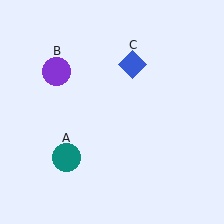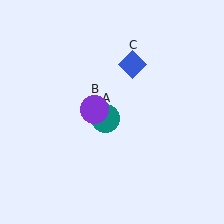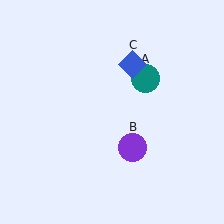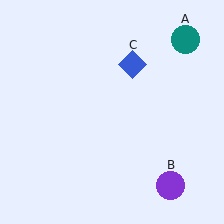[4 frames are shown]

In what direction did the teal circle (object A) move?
The teal circle (object A) moved up and to the right.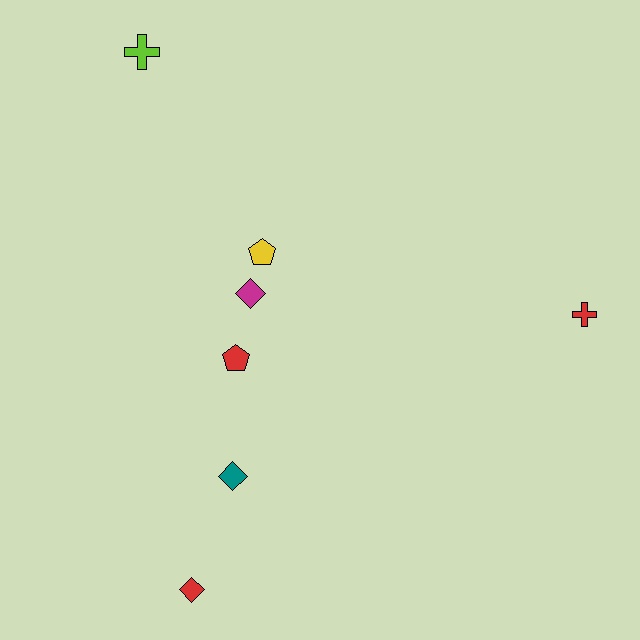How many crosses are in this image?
There are 2 crosses.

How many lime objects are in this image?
There is 1 lime object.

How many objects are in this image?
There are 7 objects.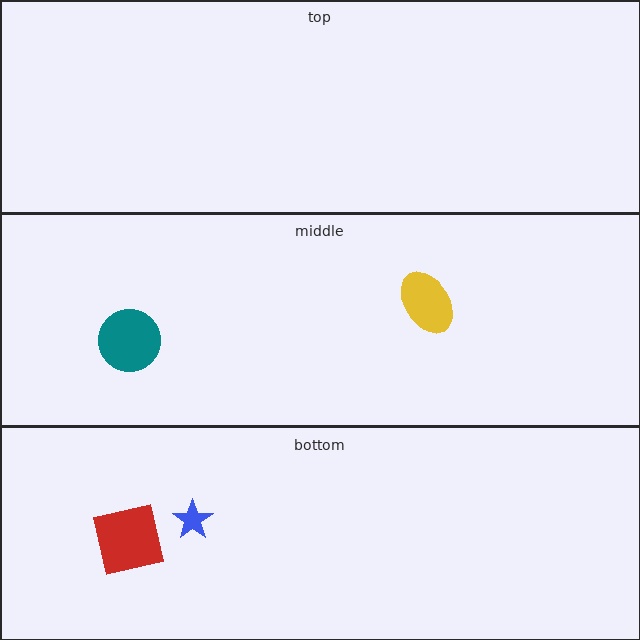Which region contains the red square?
The bottom region.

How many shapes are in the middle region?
2.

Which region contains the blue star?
The bottom region.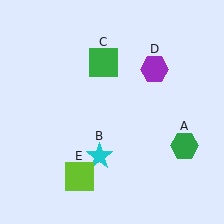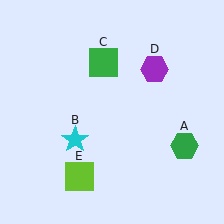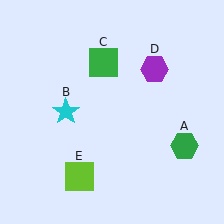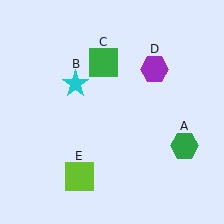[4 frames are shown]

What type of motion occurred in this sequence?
The cyan star (object B) rotated clockwise around the center of the scene.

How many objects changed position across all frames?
1 object changed position: cyan star (object B).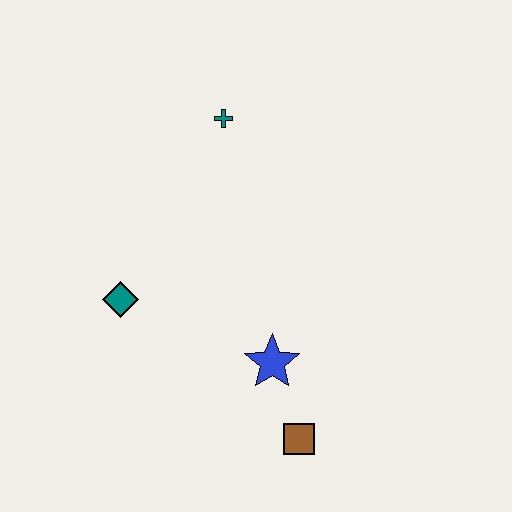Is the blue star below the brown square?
No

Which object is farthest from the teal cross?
The brown square is farthest from the teal cross.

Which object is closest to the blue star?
The brown square is closest to the blue star.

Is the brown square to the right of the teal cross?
Yes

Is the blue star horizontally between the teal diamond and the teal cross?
No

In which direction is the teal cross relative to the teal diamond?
The teal cross is above the teal diamond.